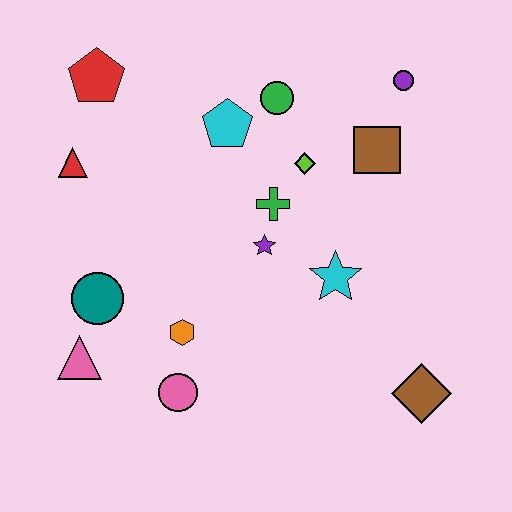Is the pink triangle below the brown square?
Yes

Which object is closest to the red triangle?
The red pentagon is closest to the red triangle.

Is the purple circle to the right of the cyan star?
Yes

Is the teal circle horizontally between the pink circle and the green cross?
No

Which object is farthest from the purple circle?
The pink triangle is farthest from the purple circle.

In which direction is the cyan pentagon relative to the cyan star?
The cyan pentagon is above the cyan star.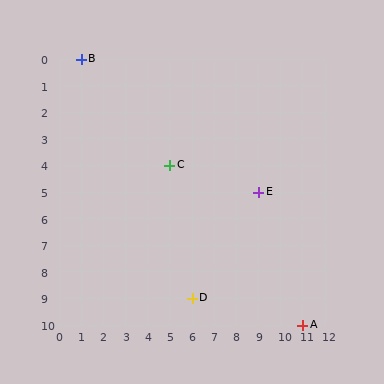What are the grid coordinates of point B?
Point B is at grid coordinates (1, 0).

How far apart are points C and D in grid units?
Points C and D are 1 column and 5 rows apart (about 5.1 grid units diagonally).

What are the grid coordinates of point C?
Point C is at grid coordinates (5, 4).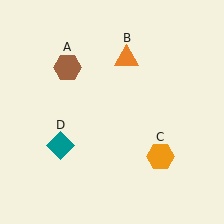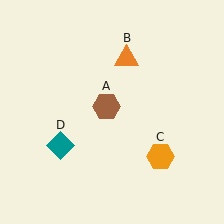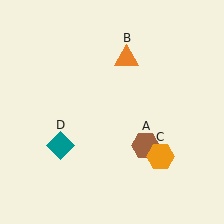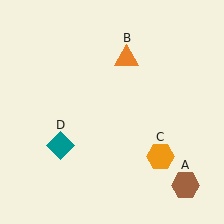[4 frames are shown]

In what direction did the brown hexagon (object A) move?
The brown hexagon (object A) moved down and to the right.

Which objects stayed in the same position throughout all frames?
Orange triangle (object B) and orange hexagon (object C) and teal diamond (object D) remained stationary.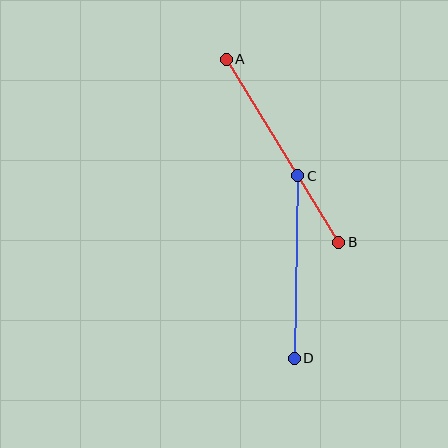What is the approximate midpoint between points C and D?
The midpoint is at approximately (296, 267) pixels.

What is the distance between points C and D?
The distance is approximately 183 pixels.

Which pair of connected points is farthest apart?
Points A and B are farthest apart.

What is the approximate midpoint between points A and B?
The midpoint is at approximately (283, 151) pixels.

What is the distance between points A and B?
The distance is approximately 215 pixels.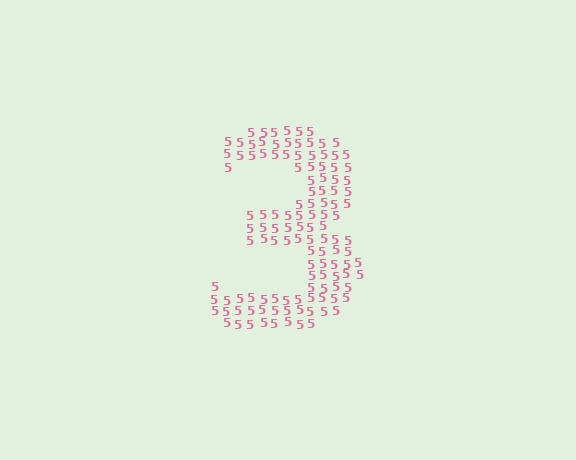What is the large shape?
The large shape is the digit 3.